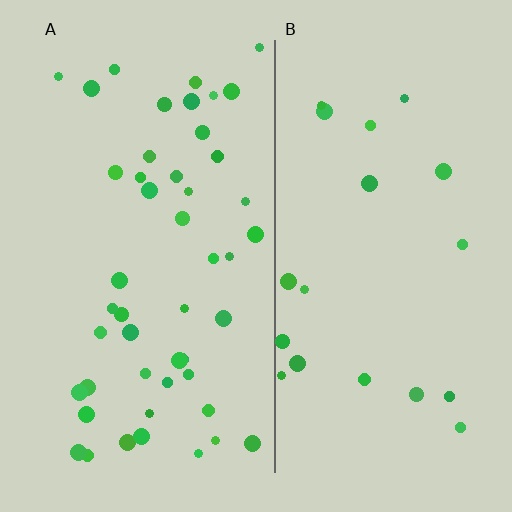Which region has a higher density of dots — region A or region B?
A (the left).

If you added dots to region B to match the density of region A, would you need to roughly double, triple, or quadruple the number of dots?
Approximately double.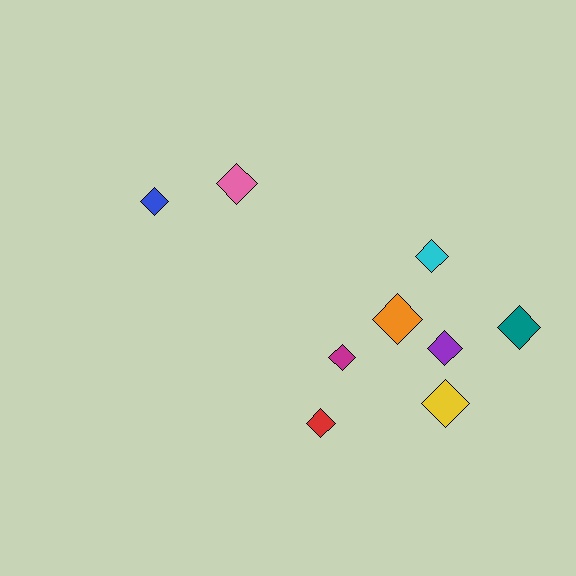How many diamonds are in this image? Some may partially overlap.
There are 9 diamonds.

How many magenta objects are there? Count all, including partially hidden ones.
There is 1 magenta object.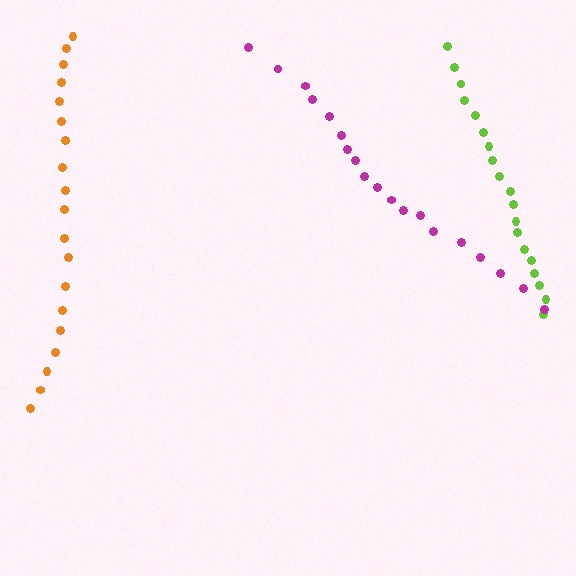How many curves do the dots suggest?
There are 3 distinct paths.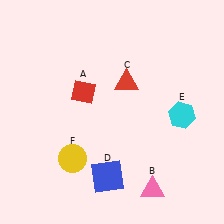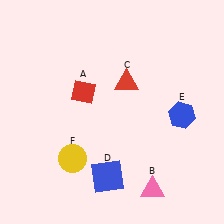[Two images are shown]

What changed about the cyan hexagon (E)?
In Image 1, E is cyan. In Image 2, it changed to blue.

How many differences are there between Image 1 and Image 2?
There is 1 difference between the two images.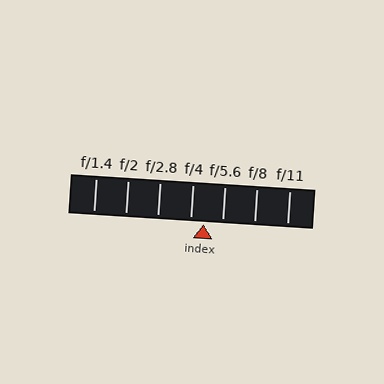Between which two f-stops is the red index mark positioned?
The index mark is between f/4 and f/5.6.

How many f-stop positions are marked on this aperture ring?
There are 7 f-stop positions marked.